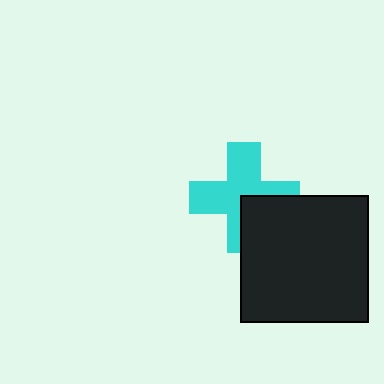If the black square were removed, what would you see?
You would see the complete cyan cross.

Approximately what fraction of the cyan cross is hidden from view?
Roughly 31% of the cyan cross is hidden behind the black square.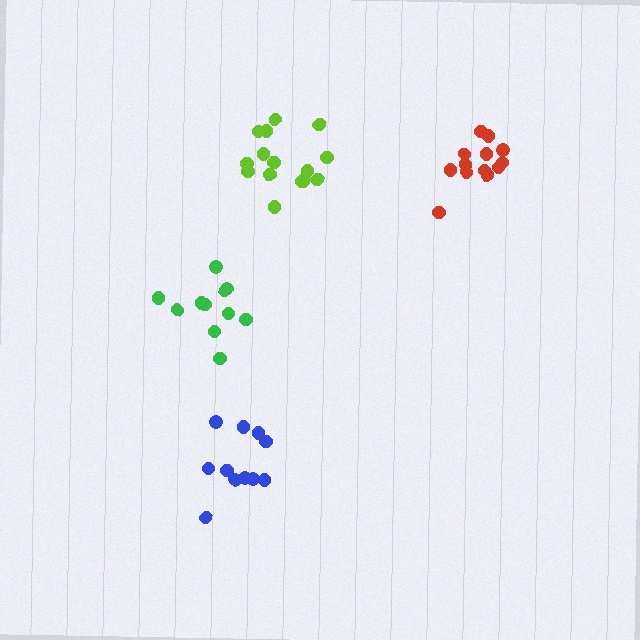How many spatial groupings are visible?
There are 4 spatial groupings.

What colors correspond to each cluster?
The clusters are colored: blue, lime, green, red.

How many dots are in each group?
Group 1: 11 dots, Group 2: 15 dots, Group 3: 12 dots, Group 4: 13 dots (51 total).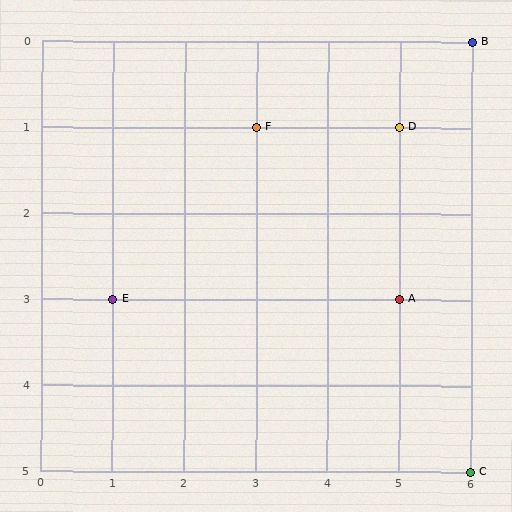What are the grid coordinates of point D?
Point D is at grid coordinates (5, 1).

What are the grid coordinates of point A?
Point A is at grid coordinates (5, 3).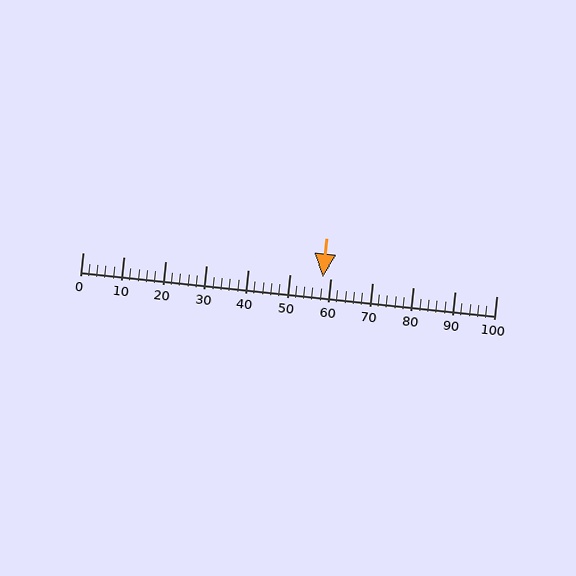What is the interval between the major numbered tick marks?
The major tick marks are spaced 10 units apart.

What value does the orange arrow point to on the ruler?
The orange arrow points to approximately 58.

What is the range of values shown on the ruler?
The ruler shows values from 0 to 100.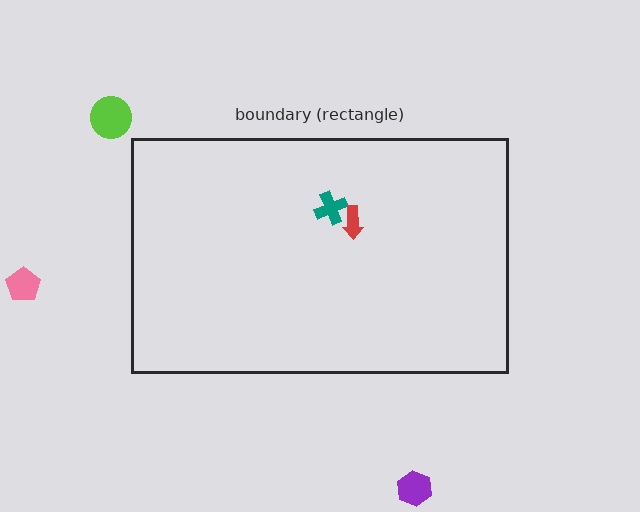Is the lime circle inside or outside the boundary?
Outside.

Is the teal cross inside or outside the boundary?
Inside.